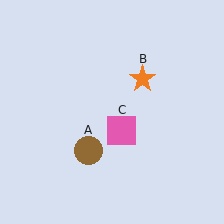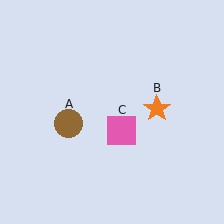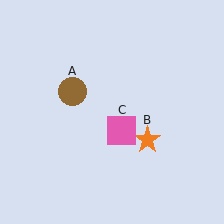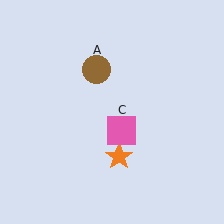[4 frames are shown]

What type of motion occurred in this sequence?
The brown circle (object A), orange star (object B) rotated clockwise around the center of the scene.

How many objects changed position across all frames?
2 objects changed position: brown circle (object A), orange star (object B).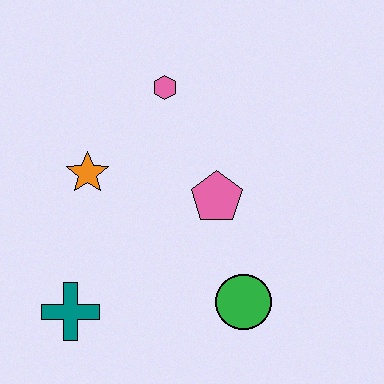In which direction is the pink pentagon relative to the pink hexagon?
The pink pentagon is below the pink hexagon.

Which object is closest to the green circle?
The pink pentagon is closest to the green circle.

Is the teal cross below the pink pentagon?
Yes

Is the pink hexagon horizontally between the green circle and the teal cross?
Yes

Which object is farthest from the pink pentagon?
The teal cross is farthest from the pink pentagon.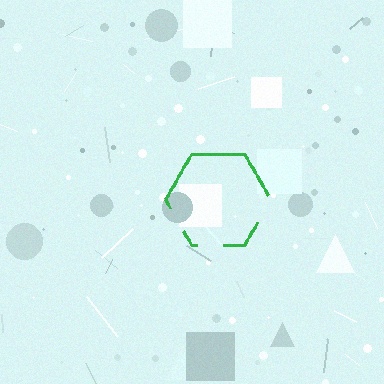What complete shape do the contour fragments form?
The contour fragments form a hexagon.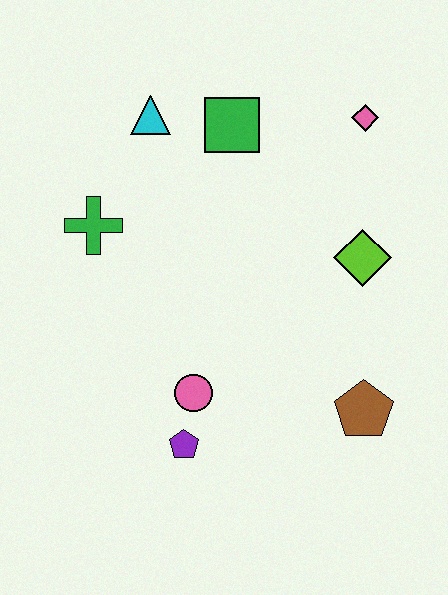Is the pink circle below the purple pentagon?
No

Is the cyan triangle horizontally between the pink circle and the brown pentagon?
No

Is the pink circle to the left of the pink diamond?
Yes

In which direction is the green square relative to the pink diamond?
The green square is to the left of the pink diamond.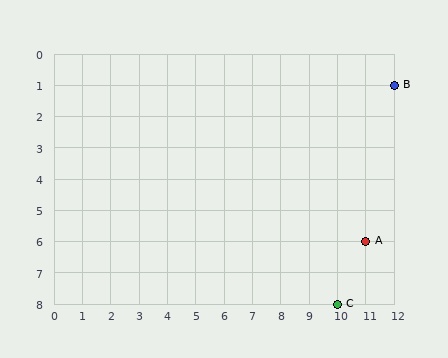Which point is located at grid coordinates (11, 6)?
Point A is at (11, 6).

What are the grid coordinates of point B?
Point B is at grid coordinates (12, 1).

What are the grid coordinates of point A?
Point A is at grid coordinates (11, 6).